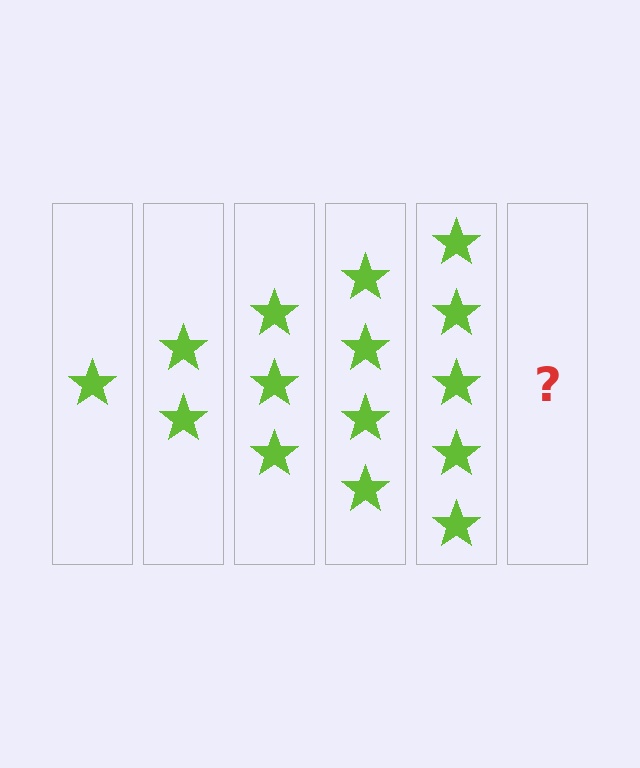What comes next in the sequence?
The next element should be 6 stars.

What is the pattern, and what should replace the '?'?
The pattern is that each step adds one more star. The '?' should be 6 stars.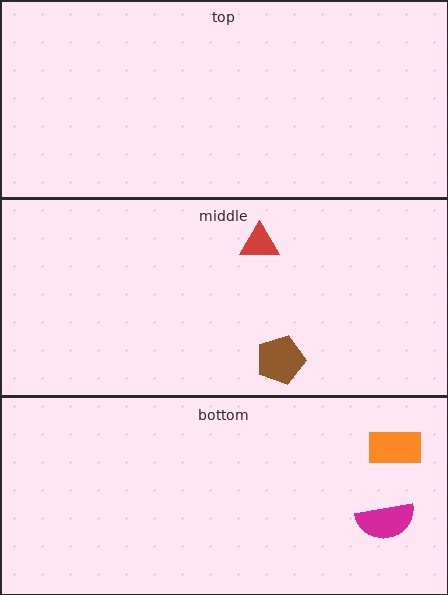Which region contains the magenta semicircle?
The bottom region.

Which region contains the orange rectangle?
The bottom region.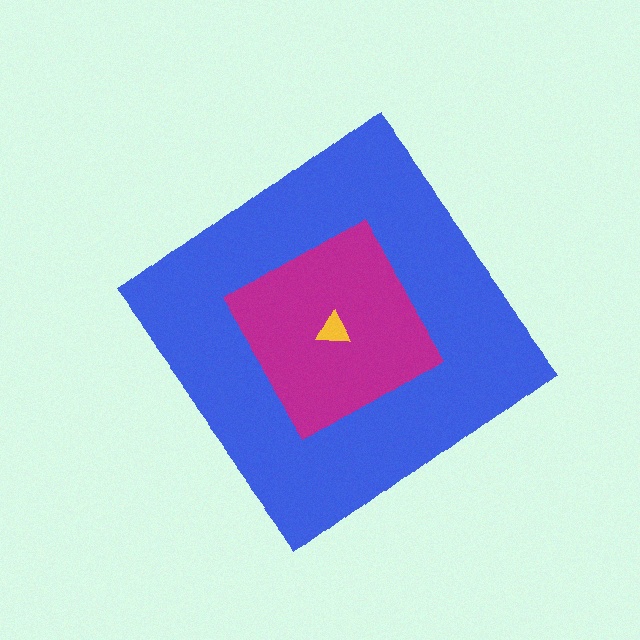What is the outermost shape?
The blue diamond.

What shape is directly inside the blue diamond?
The magenta diamond.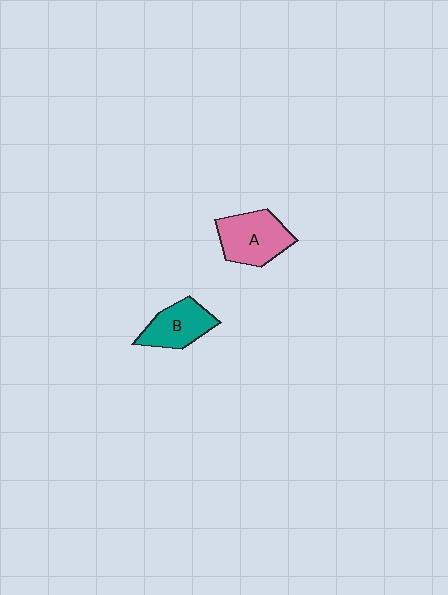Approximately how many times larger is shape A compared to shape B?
Approximately 1.2 times.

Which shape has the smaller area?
Shape B (teal).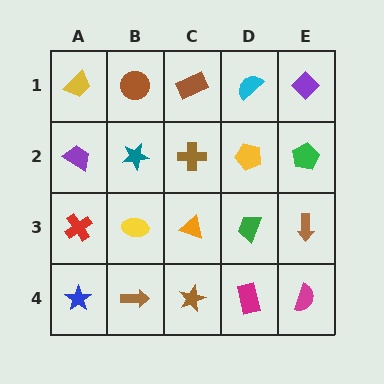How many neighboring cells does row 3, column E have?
3.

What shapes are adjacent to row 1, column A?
A purple trapezoid (row 2, column A), a brown circle (row 1, column B).